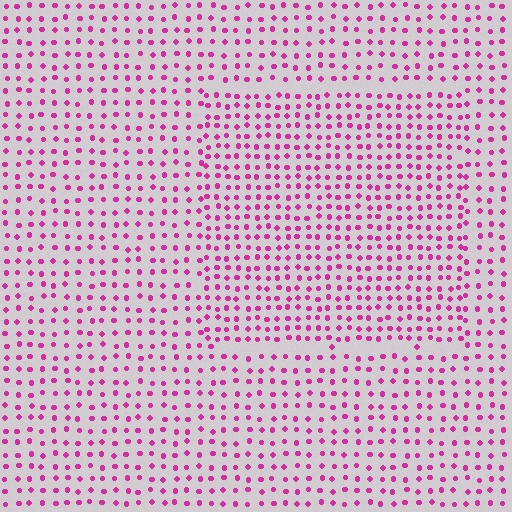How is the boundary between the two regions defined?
The boundary is defined by a change in element density (approximately 1.4x ratio). All elements are the same color, size, and shape.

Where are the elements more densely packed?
The elements are more densely packed inside the rectangle boundary.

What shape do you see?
I see a rectangle.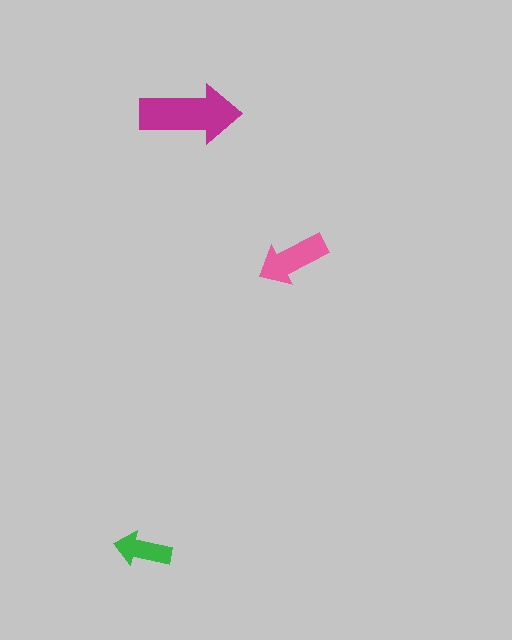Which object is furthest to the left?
The green arrow is leftmost.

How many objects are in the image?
There are 3 objects in the image.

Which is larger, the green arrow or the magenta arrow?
The magenta one.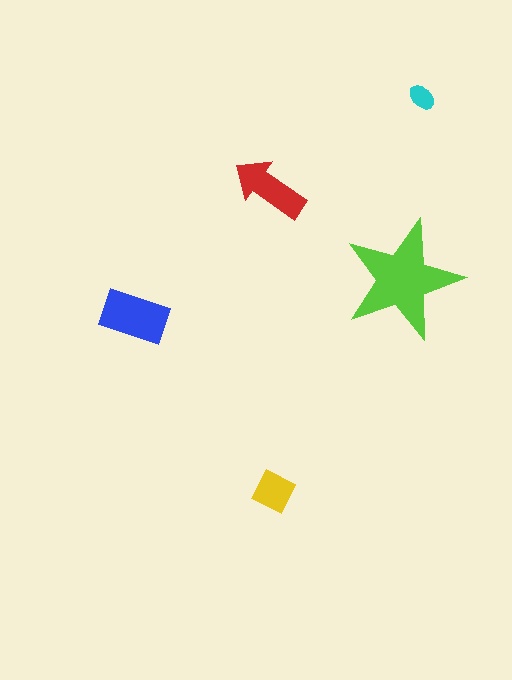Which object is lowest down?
The yellow diamond is bottommost.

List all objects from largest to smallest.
The lime star, the blue rectangle, the red arrow, the yellow diamond, the cyan ellipse.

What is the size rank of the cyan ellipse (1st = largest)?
5th.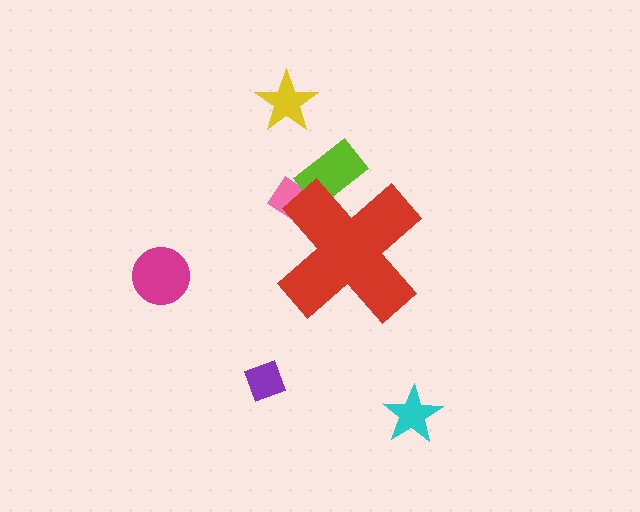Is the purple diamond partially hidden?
No, the purple diamond is fully visible.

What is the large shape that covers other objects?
A red cross.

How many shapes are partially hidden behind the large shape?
2 shapes are partially hidden.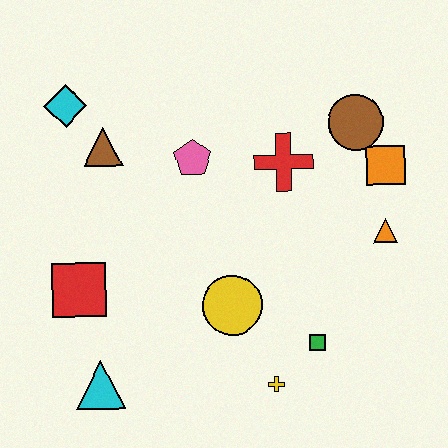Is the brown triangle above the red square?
Yes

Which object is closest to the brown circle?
The orange square is closest to the brown circle.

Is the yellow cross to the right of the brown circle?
No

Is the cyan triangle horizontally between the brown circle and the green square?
No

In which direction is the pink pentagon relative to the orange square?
The pink pentagon is to the left of the orange square.